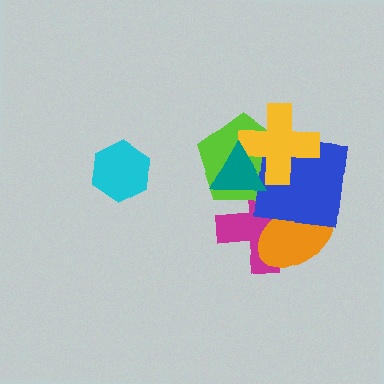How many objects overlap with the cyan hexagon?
0 objects overlap with the cyan hexagon.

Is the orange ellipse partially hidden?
Yes, it is partially covered by another shape.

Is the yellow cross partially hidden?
Yes, it is partially covered by another shape.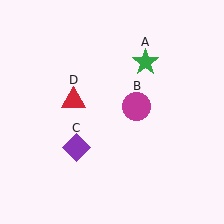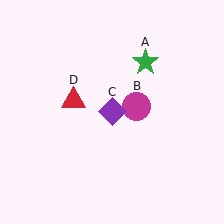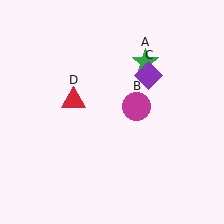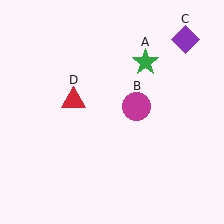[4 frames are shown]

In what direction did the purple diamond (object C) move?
The purple diamond (object C) moved up and to the right.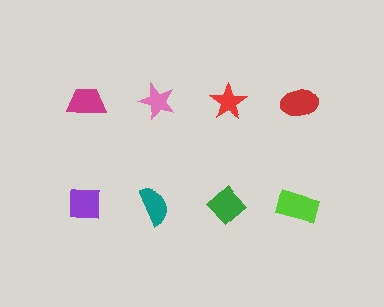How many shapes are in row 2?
4 shapes.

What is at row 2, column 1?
A purple square.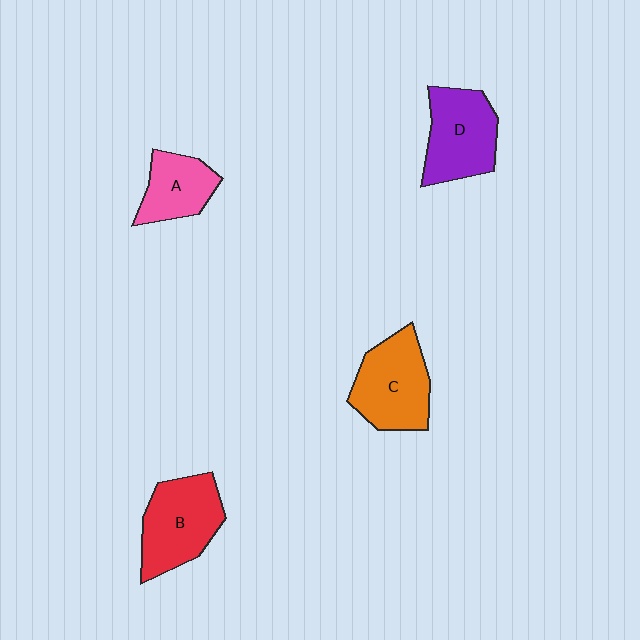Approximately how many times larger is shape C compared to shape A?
Approximately 1.5 times.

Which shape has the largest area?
Shape C (orange).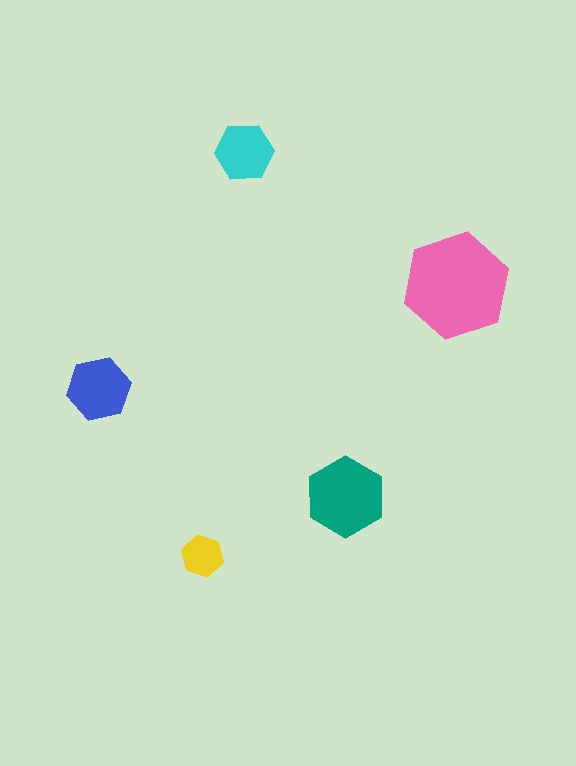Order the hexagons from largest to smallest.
the pink one, the teal one, the blue one, the cyan one, the yellow one.